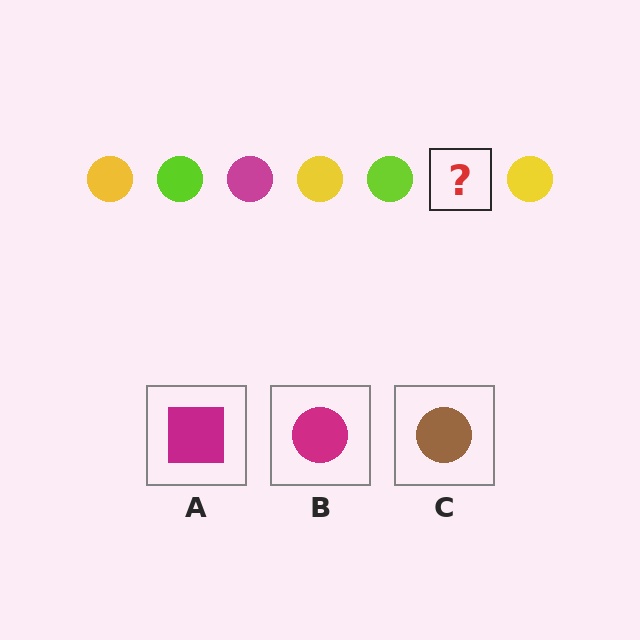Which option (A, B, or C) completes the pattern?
B.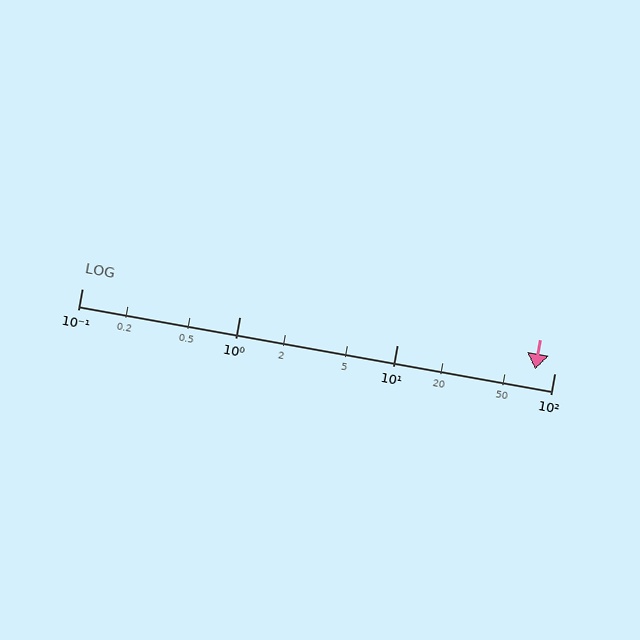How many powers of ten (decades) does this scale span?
The scale spans 3 decades, from 0.1 to 100.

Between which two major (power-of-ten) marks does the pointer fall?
The pointer is between 10 and 100.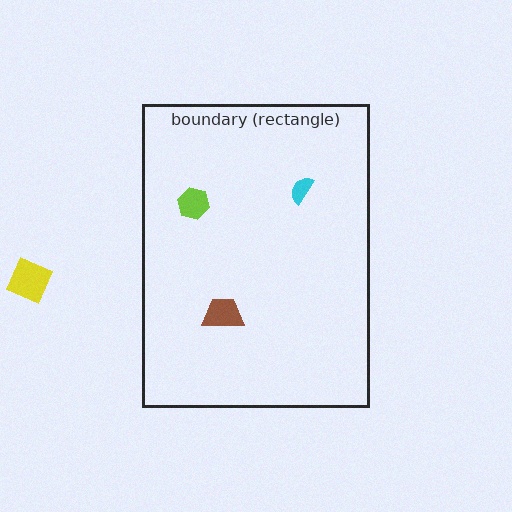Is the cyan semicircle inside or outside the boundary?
Inside.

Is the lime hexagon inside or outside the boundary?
Inside.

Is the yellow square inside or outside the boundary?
Outside.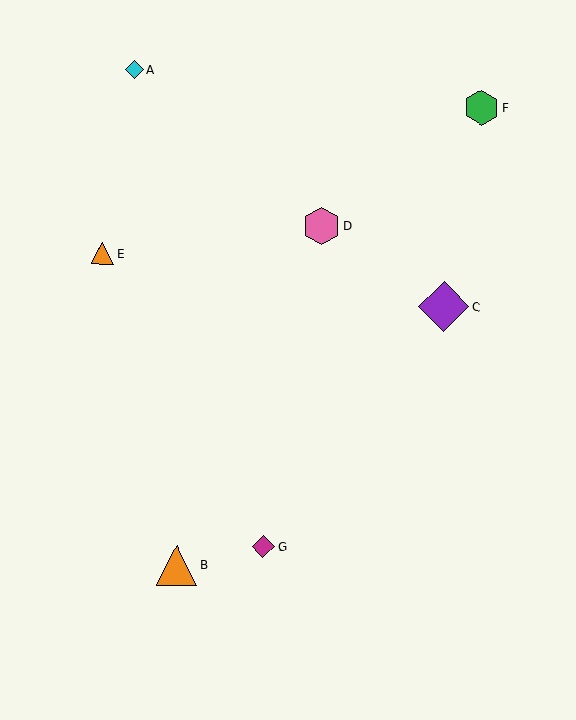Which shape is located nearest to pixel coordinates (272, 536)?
The magenta diamond (labeled G) at (263, 547) is nearest to that location.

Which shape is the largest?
The purple diamond (labeled C) is the largest.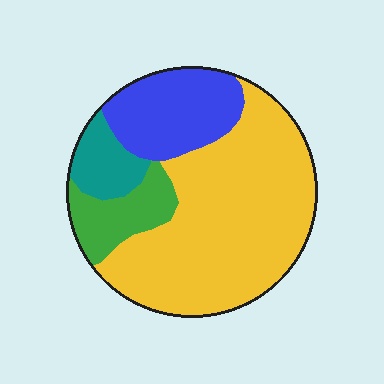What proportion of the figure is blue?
Blue takes up less than a quarter of the figure.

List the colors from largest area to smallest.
From largest to smallest: yellow, blue, green, teal.